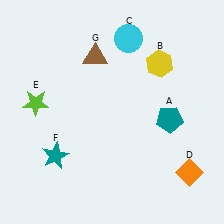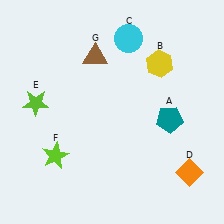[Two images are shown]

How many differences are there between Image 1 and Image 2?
There is 1 difference between the two images.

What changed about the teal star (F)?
In Image 1, F is teal. In Image 2, it changed to lime.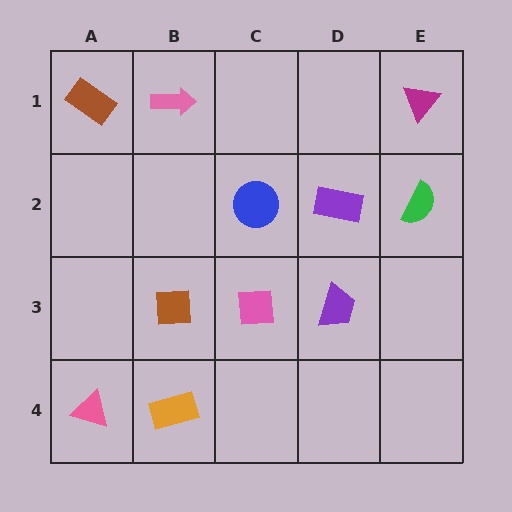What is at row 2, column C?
A blue circle.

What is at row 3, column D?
A purple trapezoid.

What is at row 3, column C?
A pink square.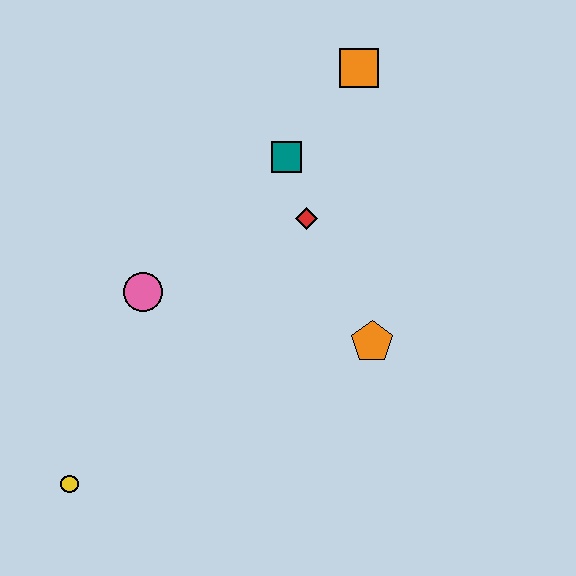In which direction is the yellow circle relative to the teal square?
The yellow circle is below the teal square.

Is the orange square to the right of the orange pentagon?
No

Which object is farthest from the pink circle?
The orange square is farthest from the pink circle.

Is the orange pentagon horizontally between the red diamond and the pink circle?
No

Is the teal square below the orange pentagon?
No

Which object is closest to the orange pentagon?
The red diamond is closest to the orange pentagon.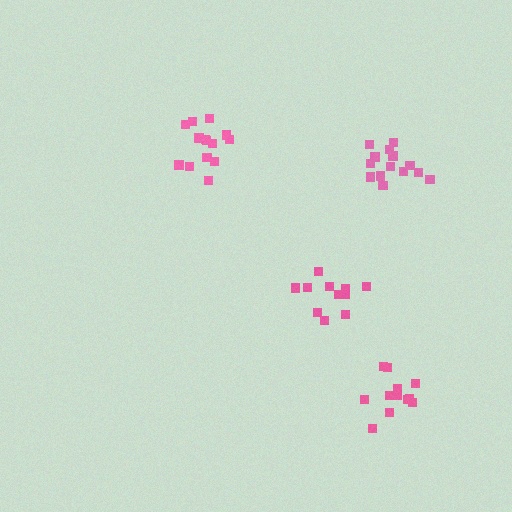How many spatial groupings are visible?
There are 4 spatial groupings.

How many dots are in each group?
Group 1: 11 dots, Group 2: 16 dots, Group 3: 15 dots, Group 4: 12 dots (54 total).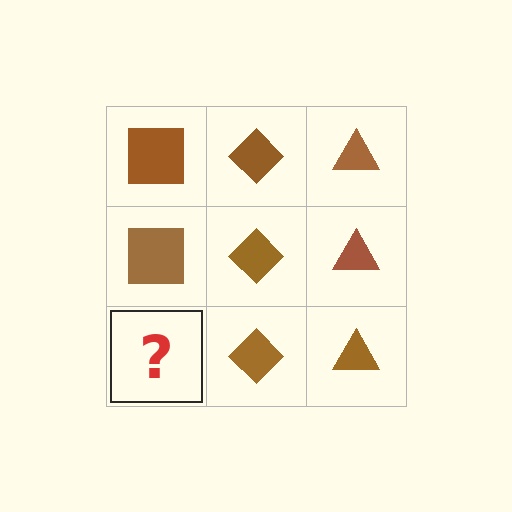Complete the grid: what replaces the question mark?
The question mark should be replaced with a brown square.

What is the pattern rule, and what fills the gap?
The rule is that each column has a consistent shape. The gap should be filled with a brown square.